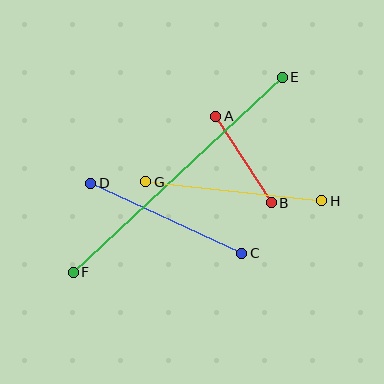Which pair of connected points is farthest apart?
Points E and F are farthest apart.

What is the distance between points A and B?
The distance is approximately 103 pixels.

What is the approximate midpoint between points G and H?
The midpoint is at approximately (234, 191) pixels.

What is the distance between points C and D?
The distance is approximately 167 pixels.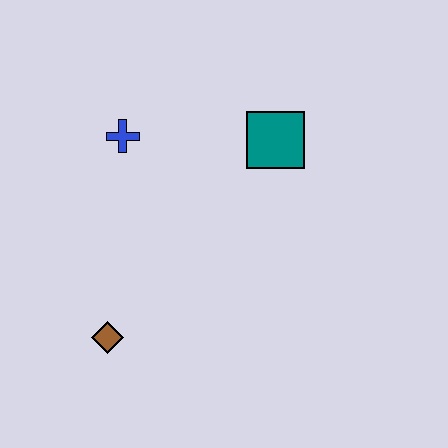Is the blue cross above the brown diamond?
Yes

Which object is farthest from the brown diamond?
The teal square is farthest from the brown diamond.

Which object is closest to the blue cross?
The teal square is closest to the blue cross.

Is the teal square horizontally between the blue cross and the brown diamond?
No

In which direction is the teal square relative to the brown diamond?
The teal square is above the brown diamond.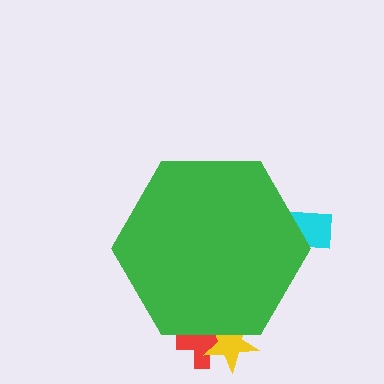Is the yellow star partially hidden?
Yes, the yellow star is partially hidden behind the green hexagon.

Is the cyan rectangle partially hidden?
Yes, the cyan rectangle is partially hidden behind the green hexagon.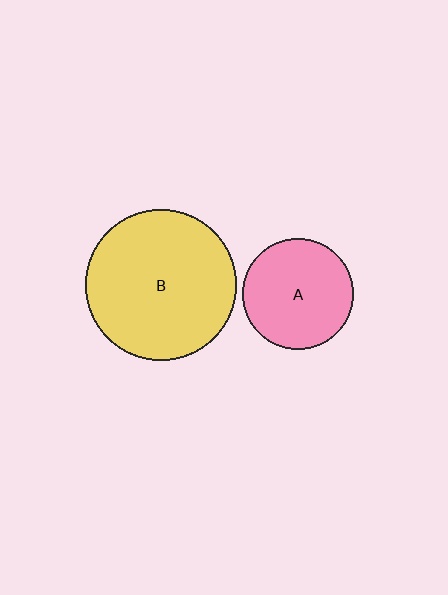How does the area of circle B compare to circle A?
Approximately 1.9 times.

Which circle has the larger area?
Circle B (yellow).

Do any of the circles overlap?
No, none of the circles overlap.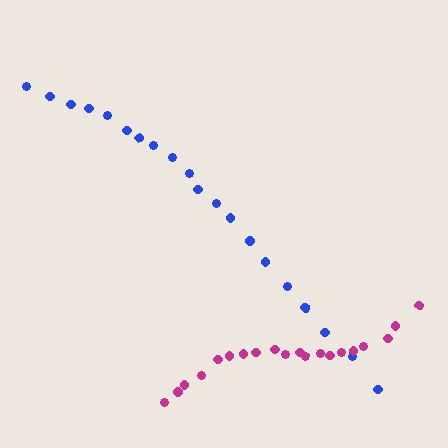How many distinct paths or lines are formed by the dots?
There are 2 distinct paths.